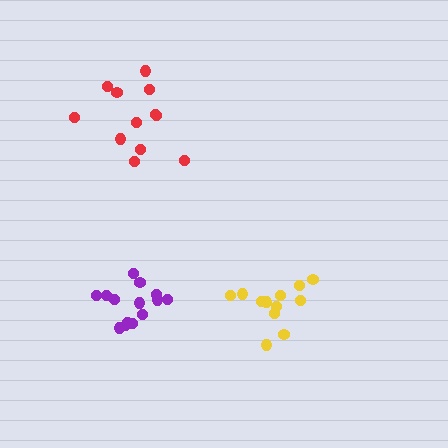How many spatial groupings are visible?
There are 3 spatial groupings.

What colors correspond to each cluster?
The clusters are colored: yellow, red, purple.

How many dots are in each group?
Group 1: 12 dots, Group 2: 12 dots, Group 3: 14 dots (38 total).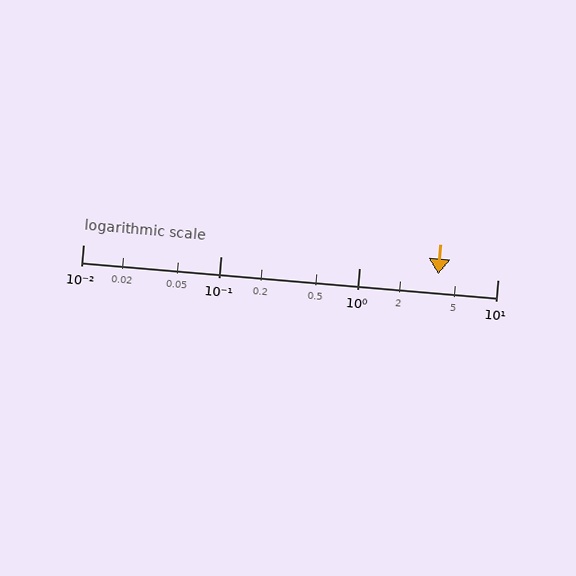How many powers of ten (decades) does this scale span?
The scale spans 3 decades, from 0.01 to 10.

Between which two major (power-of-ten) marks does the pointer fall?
The pointer is between 1 and 10.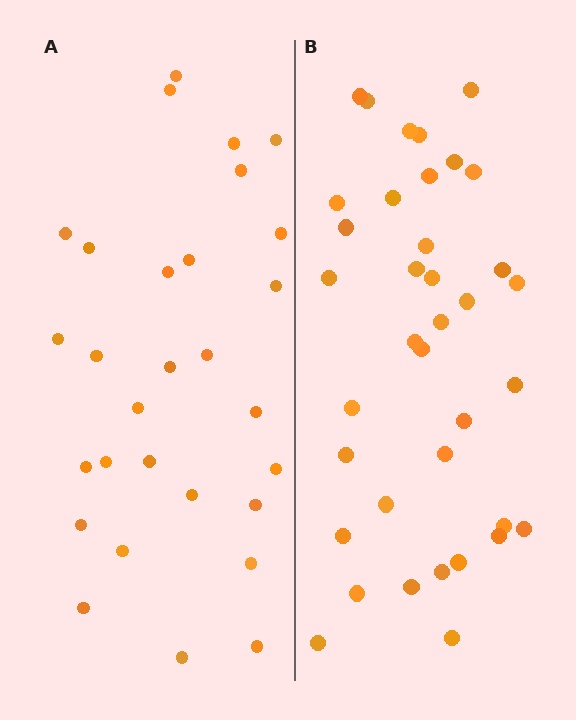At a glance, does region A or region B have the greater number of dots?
Region B (the right region) has more dots.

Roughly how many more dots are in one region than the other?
Region B has roughly 8 or so more dots than region A.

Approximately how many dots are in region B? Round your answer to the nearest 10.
About 40 dots. (The exact count is 37, which rounds to 40.)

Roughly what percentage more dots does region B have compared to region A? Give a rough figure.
About 30% more.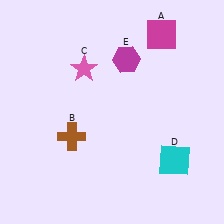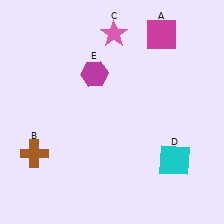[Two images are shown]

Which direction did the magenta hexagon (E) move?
The magenta hexagon (E) moved left.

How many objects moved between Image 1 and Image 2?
3 objects moved between the two images.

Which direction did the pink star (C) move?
The pink star (C) moved up.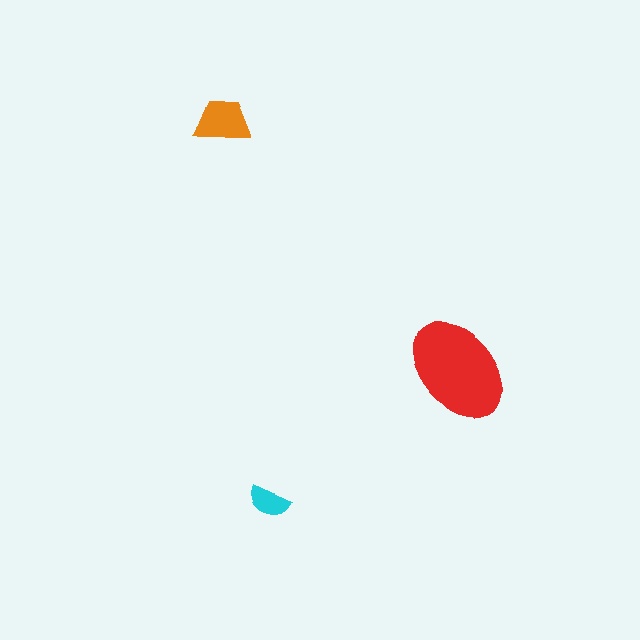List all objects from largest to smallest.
The red ellipse, the orange trapezoid, the cyan semicircle.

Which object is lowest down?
The cyan semicircle is bottommost.